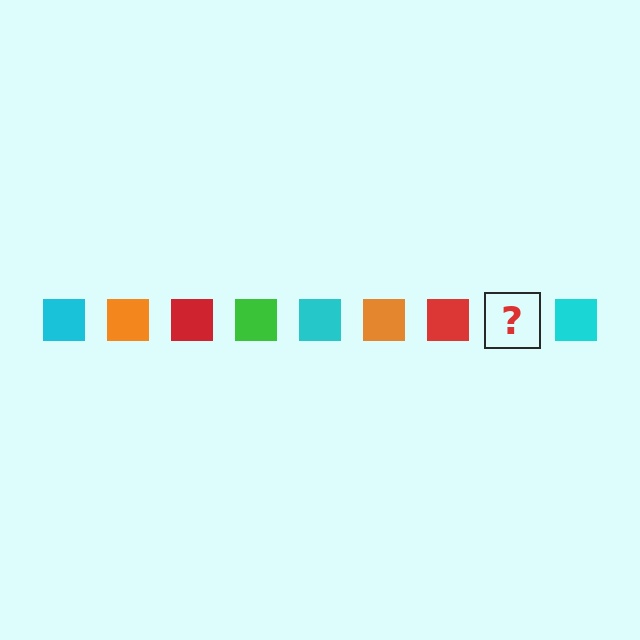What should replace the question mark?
The question mark should be replaced with a green square.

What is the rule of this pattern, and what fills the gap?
The rule is that the pattern cycles through cyan, orange, red, green squares. The gap should be filled with a green square.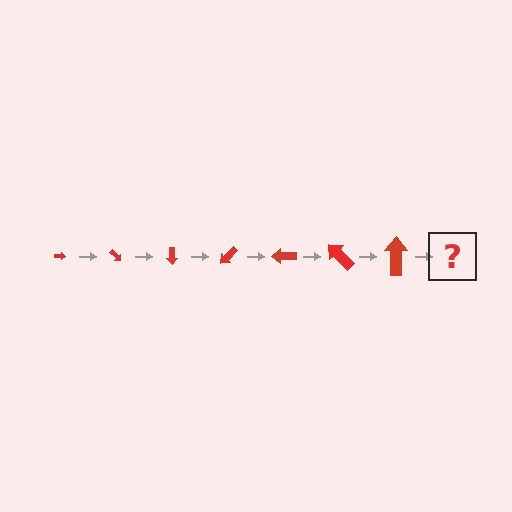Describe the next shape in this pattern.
It should be an arrow, larger than the previous one and rotated 315 degrees from the start.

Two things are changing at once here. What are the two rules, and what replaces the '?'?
The two rules are that the arrow grows larger each step and it rotates 45 degrees each step. The '?' should be an arrow, larger than the previous one and rotated 315 degrees from the start.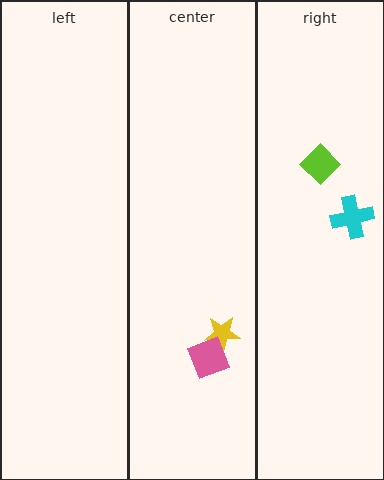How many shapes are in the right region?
2.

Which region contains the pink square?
The center region.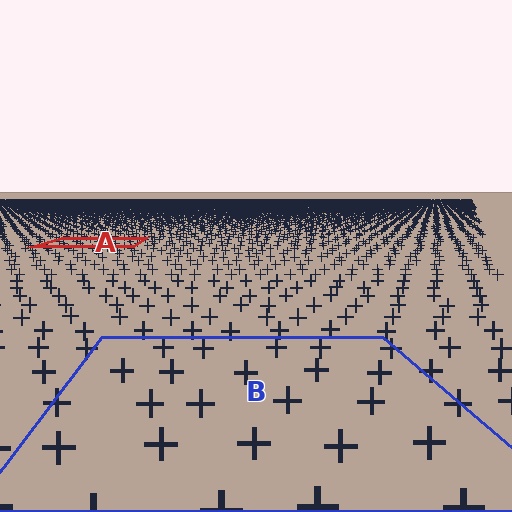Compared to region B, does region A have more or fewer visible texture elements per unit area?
Region A has more texture elements per unit area — they are packed more densely because it is farther away.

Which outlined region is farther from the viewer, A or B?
Region A is farther from the viewer — the texture elements inside it appear smaller and more densely packed.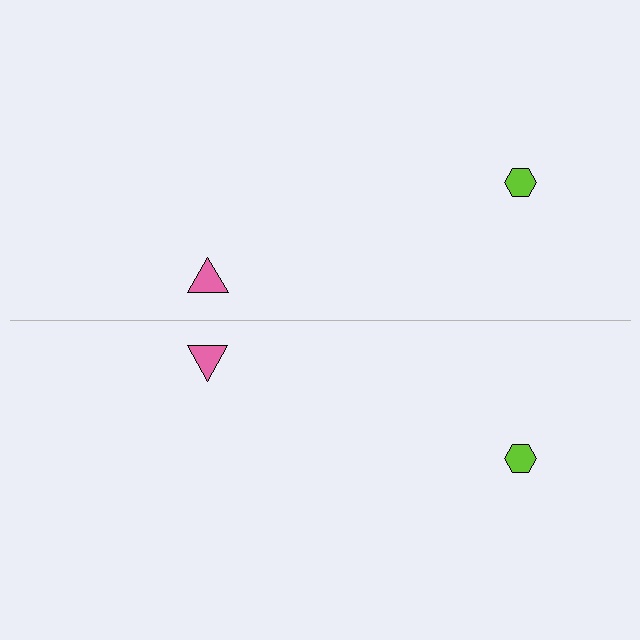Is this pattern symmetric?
Yes, this pattern has bilateral (reflection) symmetry.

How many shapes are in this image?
There are 4 shapes in this image.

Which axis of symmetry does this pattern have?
The pattern has a horizontal axis of symmetry running through the center of the image.